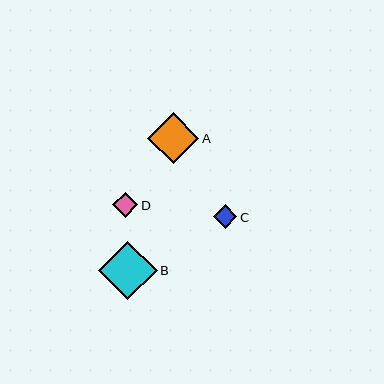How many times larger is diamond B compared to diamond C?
Diamond B is approximately 2.5 times the size of diamond C.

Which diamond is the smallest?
Diamond C is the smallest with a size of approximately 24 pixels.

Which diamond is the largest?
Diamond B is the largest with a size of approximately 58 pixels.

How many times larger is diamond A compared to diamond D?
Diamond A is approximately 2.0 times the size of diamond D.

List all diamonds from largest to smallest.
From largest to smallest: B, A, D, C.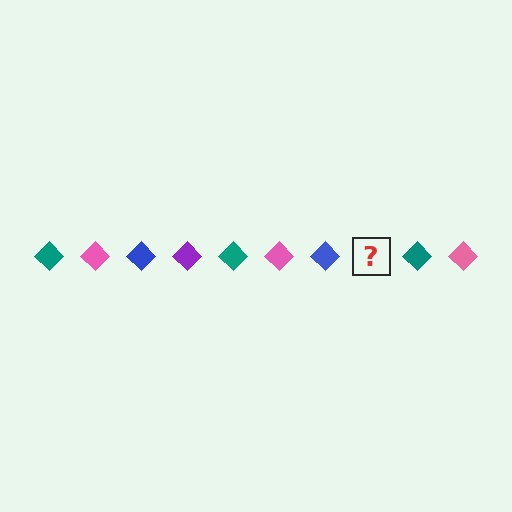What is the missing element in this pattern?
The missing element is a purple diamond.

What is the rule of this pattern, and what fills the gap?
The rule is that the pattern cycles through teal, pink, blue, purple diamonds. The gap should be filled with a purple diamond.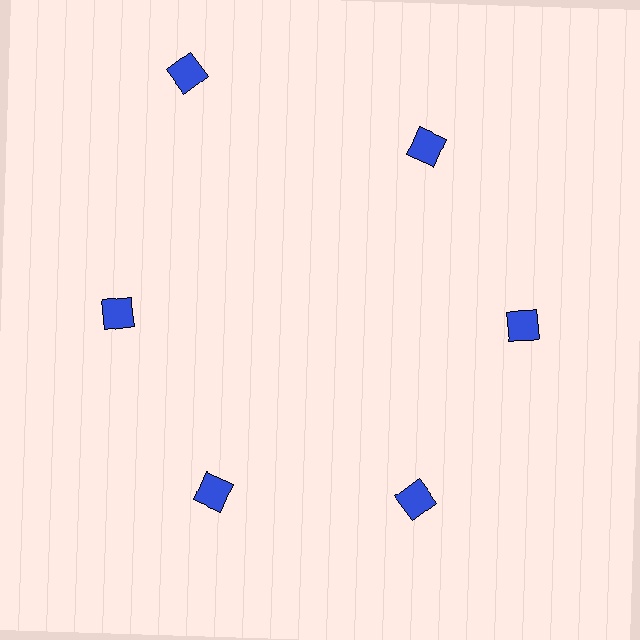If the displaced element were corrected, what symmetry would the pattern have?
It would have 6-fold rotational symmetry — the pattern would map onto itself every 60 degrees.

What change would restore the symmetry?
The symmetry would be restored by moving it inward, back onto the ring so that all 6 diamonds sit at equal angles and equal distance from the center.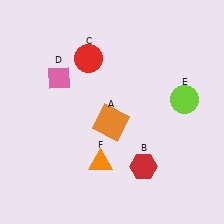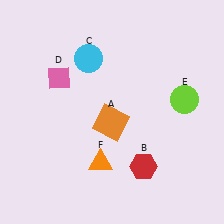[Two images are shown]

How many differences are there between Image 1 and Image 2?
There is 1 difference between the two images.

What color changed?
The circle (C) changed from red in Image 1 to cyan in Image 2.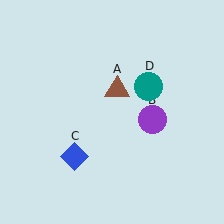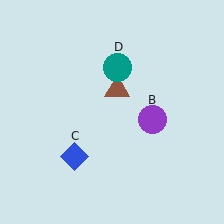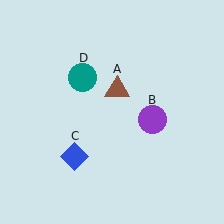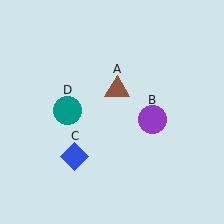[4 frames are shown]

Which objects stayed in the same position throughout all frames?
Brown triangle (object A) and purple circle (object B) and blue diamond (object C) remained stationary.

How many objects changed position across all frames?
1 object changed position: teal circle (object D).